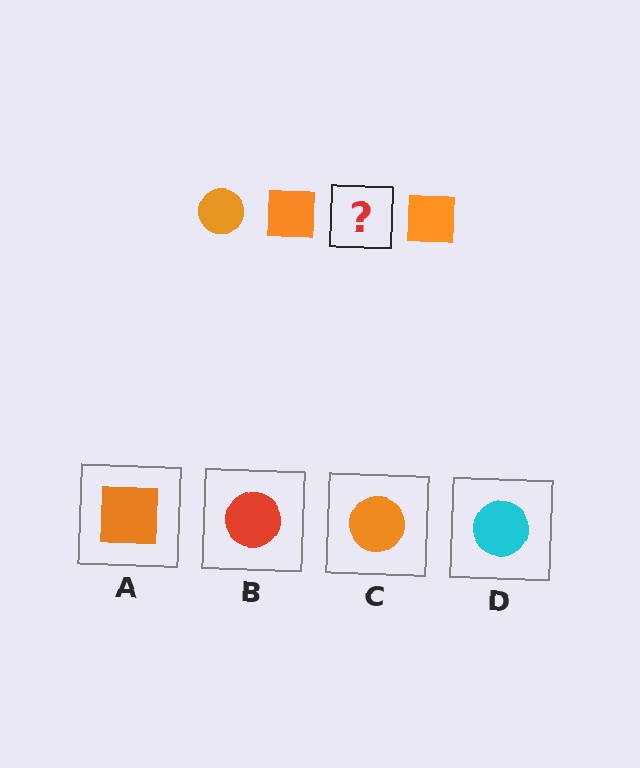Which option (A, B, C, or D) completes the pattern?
C.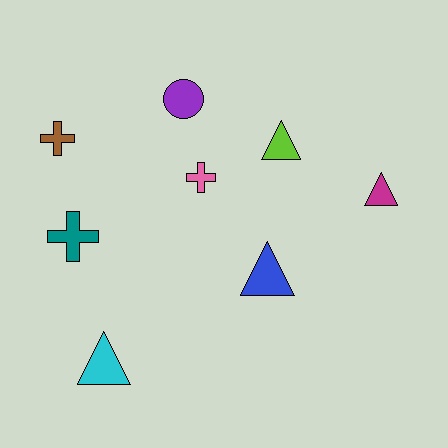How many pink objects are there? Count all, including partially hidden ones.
There is 1 pink object.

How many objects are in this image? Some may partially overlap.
There are 8 objects.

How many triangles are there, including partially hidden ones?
There are 4 triangles.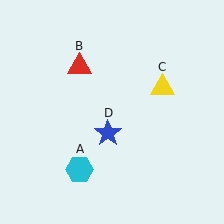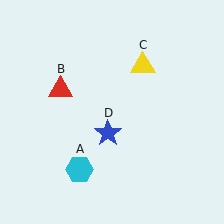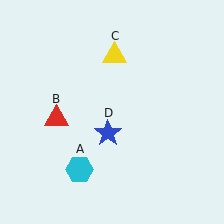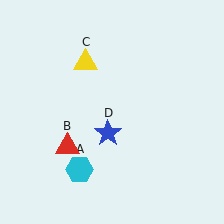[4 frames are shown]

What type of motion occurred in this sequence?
The red triangle (object B), yellow triangle (object C) rotated counterclockwise around the center of the scene.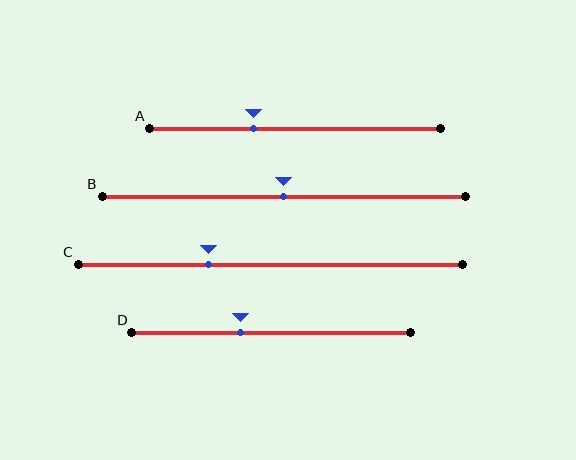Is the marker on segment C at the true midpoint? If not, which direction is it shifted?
No, the marker on segment C is shifted to the left by about 16% of the segment length.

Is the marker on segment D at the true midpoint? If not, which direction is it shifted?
No, the marker on segment D is shifted to the left by about 11% of the segment length.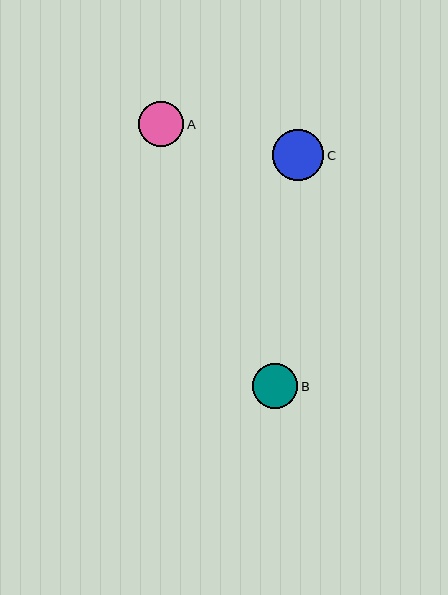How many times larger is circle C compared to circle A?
Circle C is approximately 1.1 times the size of circle A.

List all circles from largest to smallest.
From largest to smallest: C, A, B.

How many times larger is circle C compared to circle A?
Circle C is approximately 1.1 times the size of circle A.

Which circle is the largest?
Circle C is the largest with a size of approximately 52 pixels.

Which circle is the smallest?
Circle B is the smallest with a size of approximately 45 pixels.